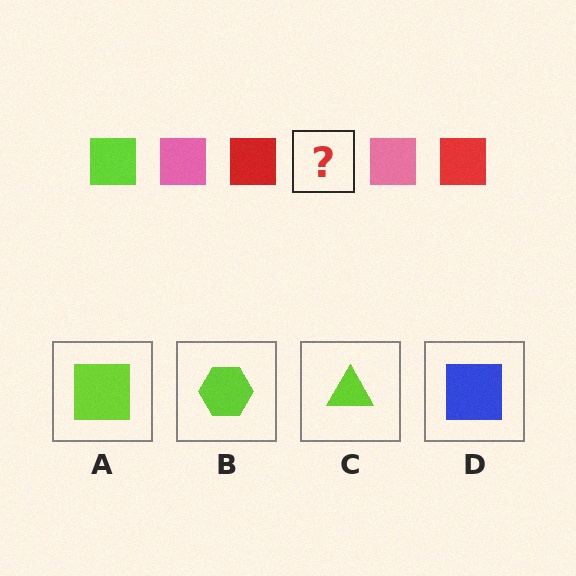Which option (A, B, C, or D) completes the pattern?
A.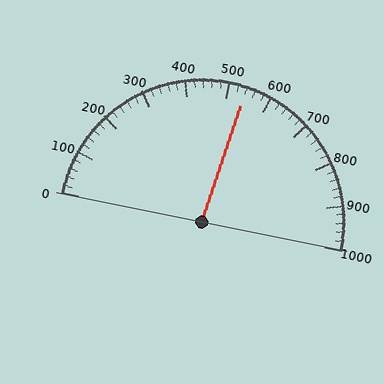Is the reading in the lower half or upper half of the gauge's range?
The reading is in the upper half of the range (0 to 1000).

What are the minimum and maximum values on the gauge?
The gauge ranges from 0 to 1000.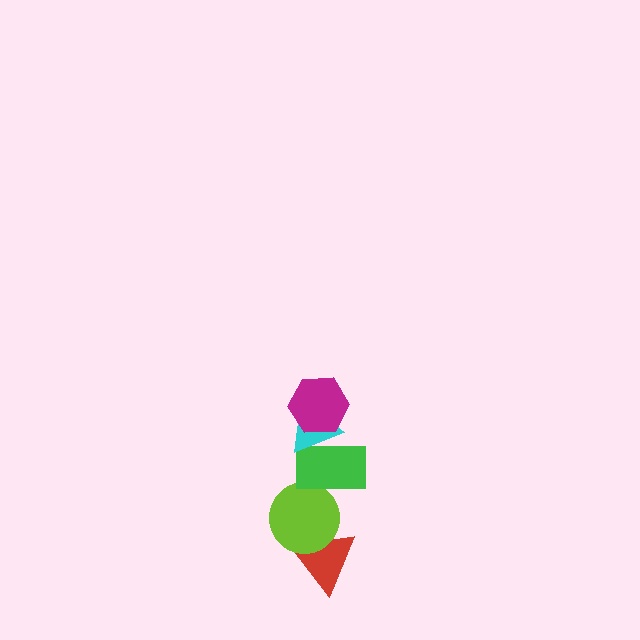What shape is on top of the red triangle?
The lime circle is on top of the red triangle.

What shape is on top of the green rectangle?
The cyan triangle is on top of the green rectangle.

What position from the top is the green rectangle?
The green rectangle is 3rd from the top.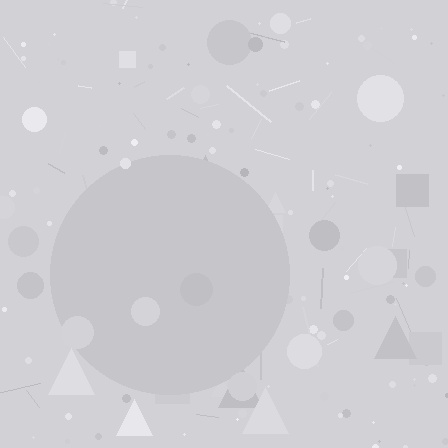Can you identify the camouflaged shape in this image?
The camouflaged shape is a circle.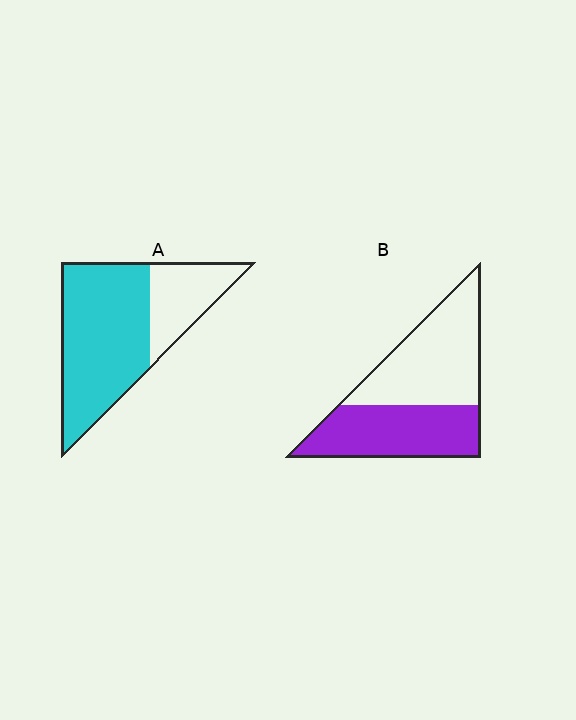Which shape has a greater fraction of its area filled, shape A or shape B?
Shape A.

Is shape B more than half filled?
Roughly half.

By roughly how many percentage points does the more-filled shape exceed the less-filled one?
By roughly 25 percentage points (A over B).